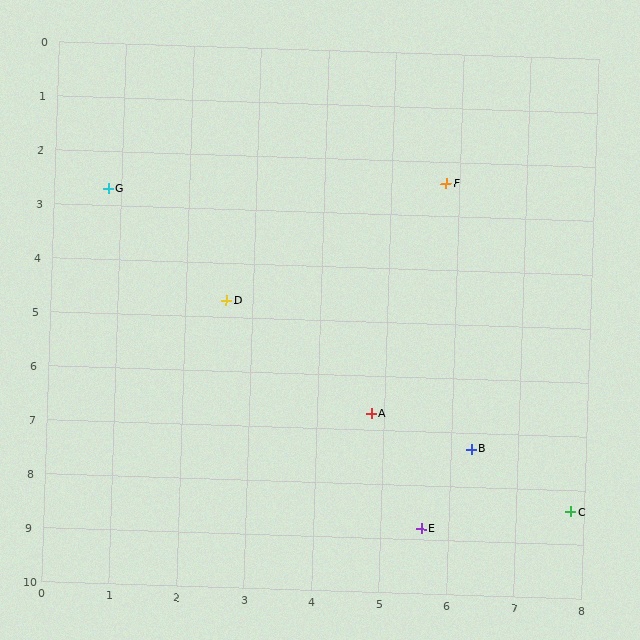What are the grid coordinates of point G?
Point G is at approximately (0.8, 2.7).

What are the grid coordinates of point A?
Point A is at approximately (4.8, 6.7).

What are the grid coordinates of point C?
Point C is at approximately (7.8, 8.4).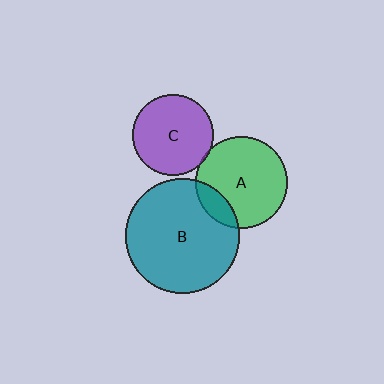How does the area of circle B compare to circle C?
Approximately 2.0 times.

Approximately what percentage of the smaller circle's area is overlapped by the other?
Approximately 5%.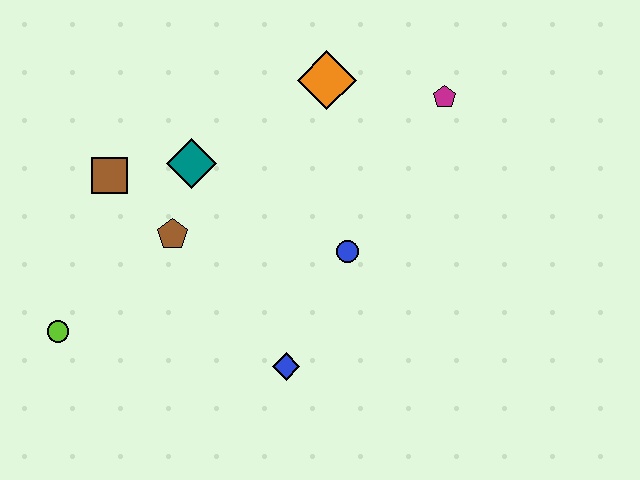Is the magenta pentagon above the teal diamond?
Yes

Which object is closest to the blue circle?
The blue diamond is closest to the blue circle.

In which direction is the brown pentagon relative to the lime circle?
The brown pentagon is to the right of the lime circle.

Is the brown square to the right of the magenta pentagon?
No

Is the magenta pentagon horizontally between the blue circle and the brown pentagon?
No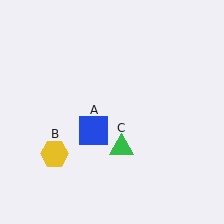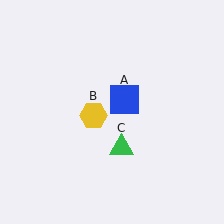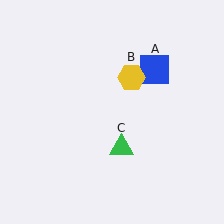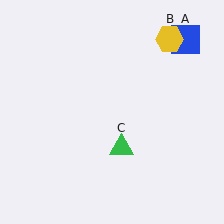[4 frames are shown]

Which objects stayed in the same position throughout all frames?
Green triangle (object C) remained stationary.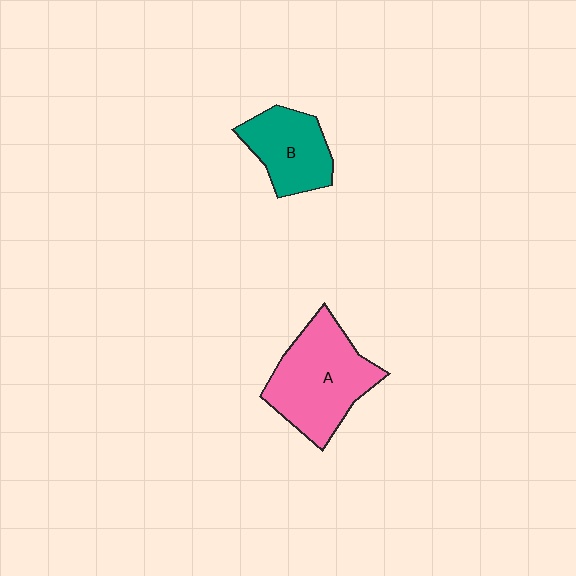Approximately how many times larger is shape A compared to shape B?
Approximately 1.5 times.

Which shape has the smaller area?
Shape B (teal).